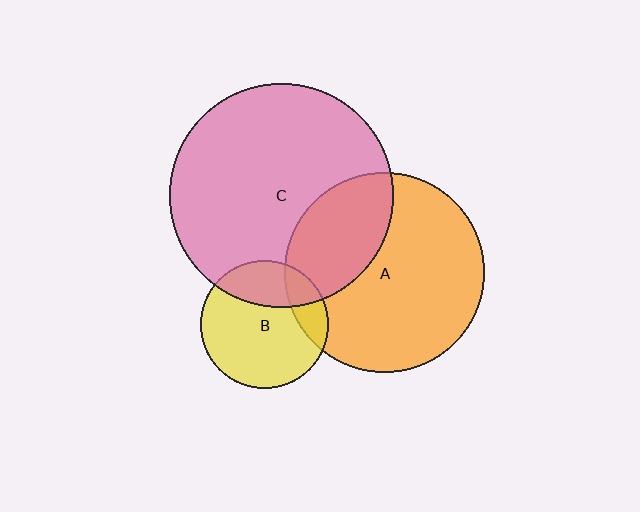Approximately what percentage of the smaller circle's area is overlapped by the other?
Approximately 15%.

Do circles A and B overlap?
Yes.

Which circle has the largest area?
Circle C (pink).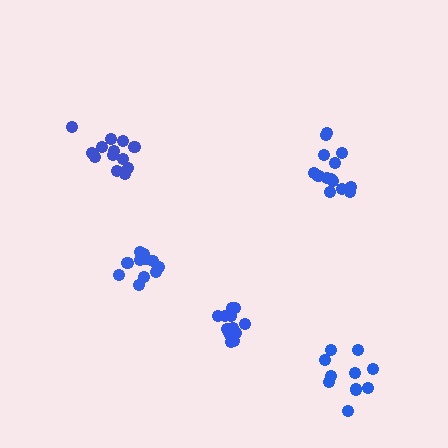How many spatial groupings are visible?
There are 5 spatial groupings.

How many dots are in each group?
Group 1: 13 dots, Group 2: 13 dots, Group 3: 11 dots, Group 4: 14 dots, Group 5: 10 dots (61 total).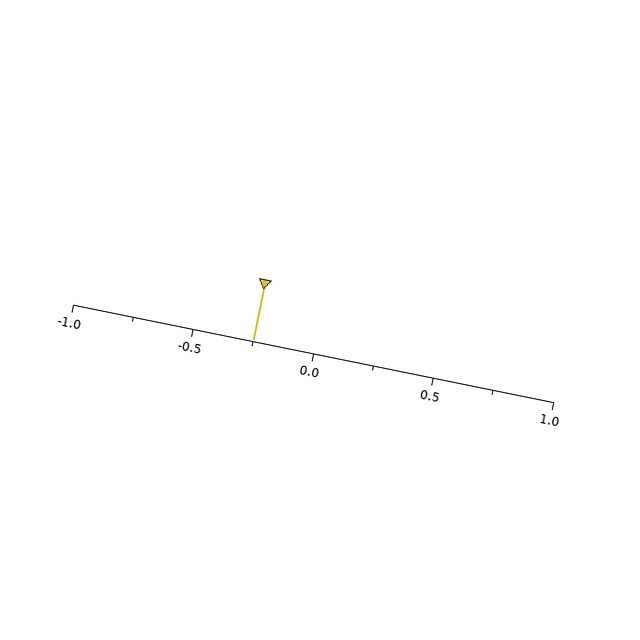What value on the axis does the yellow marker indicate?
The marker indicates approximately -0.25.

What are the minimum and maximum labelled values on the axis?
The axis runs from -1.0 to 1.0.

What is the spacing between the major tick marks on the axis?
The major ticks are spaced 0.5 apart.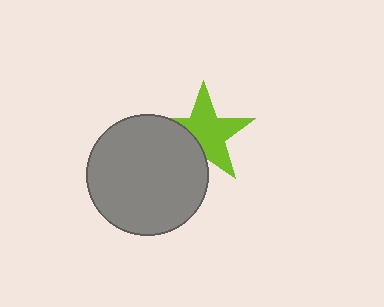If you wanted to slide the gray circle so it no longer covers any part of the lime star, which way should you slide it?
Slide it toward the lower-left — that is the most direct way to separate the two shapes.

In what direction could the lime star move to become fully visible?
The lime star could move toward the upper-right. That would shift it out from behind the gray circle entirely.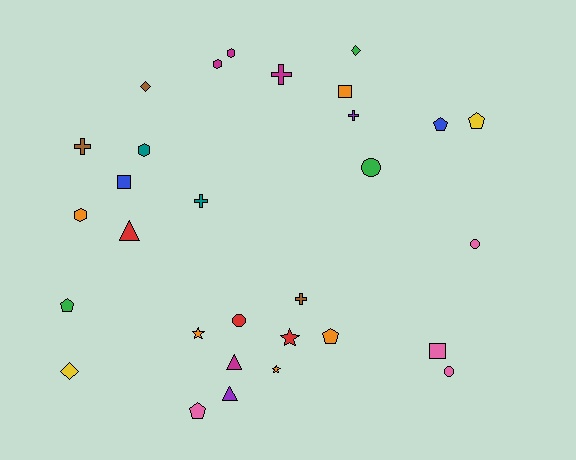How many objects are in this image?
There are 30 objects.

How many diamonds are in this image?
There are 3 diamonds.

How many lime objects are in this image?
There are no lime objects.